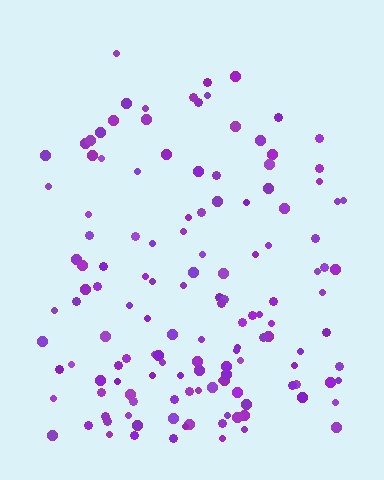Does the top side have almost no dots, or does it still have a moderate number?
Still a moderate number, just noticeably fewer than the bottom.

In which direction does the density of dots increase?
From top to bottom, with the bottom side densest.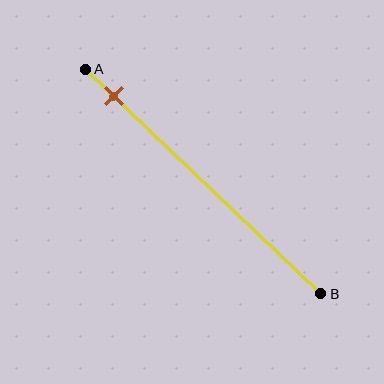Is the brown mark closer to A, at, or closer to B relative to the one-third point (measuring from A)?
The brown mark is closer to point A than the one-third point of segment AB.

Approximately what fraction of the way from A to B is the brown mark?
The brown mark is approximately 10% of the way from A to B.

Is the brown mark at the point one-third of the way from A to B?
No, the mark is at about 10% from A, not at the 33% one-third point.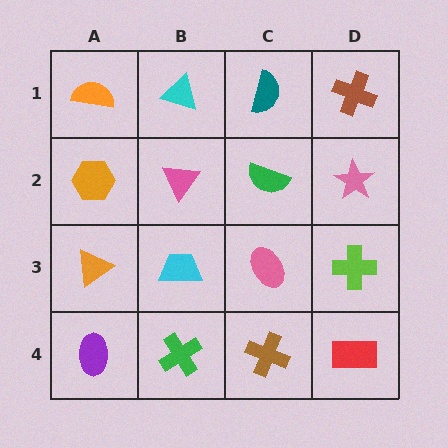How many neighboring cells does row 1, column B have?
3.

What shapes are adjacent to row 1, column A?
An orange hexagon (row 2, column A), a cyan triangle (row 1, column B).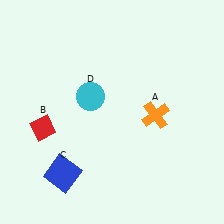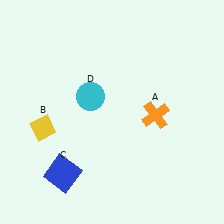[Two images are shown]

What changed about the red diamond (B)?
In Image 1, B is red. In Image 2, it changed to yellow.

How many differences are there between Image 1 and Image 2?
There is 1 difference between the two images.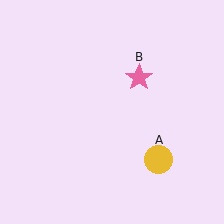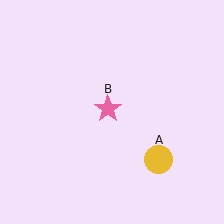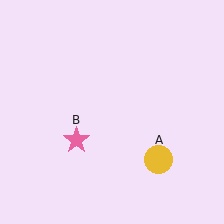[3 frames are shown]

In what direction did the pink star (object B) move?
The pink star (object B) moved down and to the left.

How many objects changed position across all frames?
1 object changed position: pink star (object B).